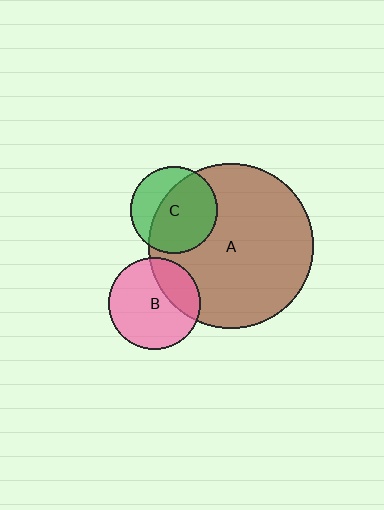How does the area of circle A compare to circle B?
Approximately 3.2 times.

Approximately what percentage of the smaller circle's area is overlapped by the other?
Approximately 65%.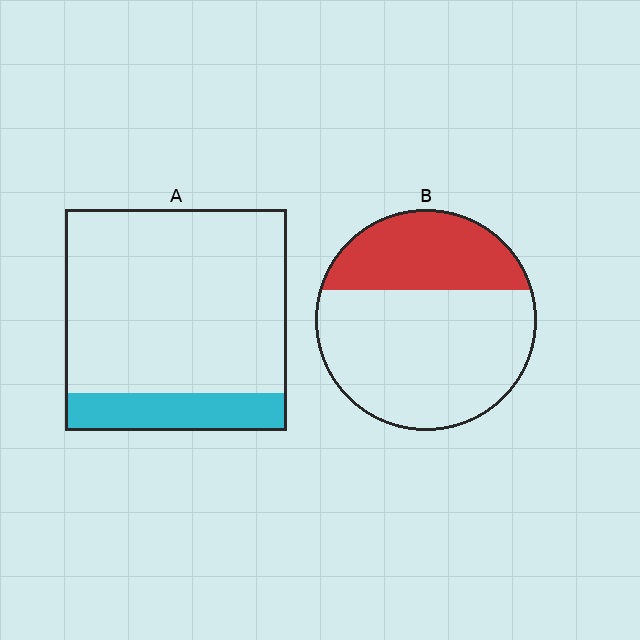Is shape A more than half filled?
No.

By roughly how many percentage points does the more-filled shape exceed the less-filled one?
By roughly 15 percentage points (B over A).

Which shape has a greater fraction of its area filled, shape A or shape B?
Shape B.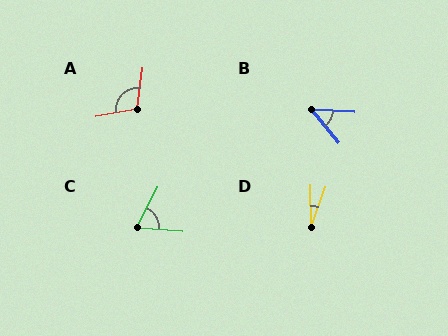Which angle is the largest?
A, at approximately 108 degrees.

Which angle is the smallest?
D, at approximately 20 degrees.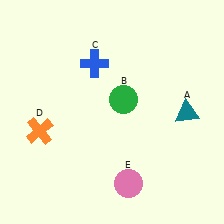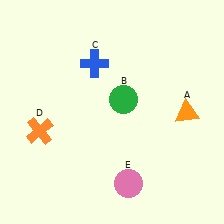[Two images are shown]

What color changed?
The triangle (A) changed from teal in Image 1 to orange in Image 2.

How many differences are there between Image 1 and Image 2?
There is 1 difference between the two images.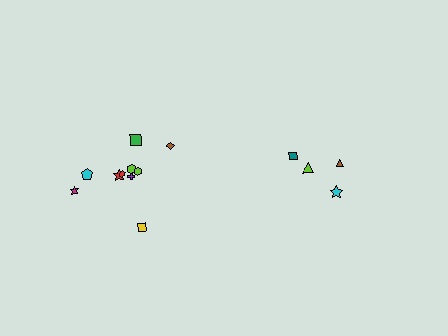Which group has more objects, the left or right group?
The left group.